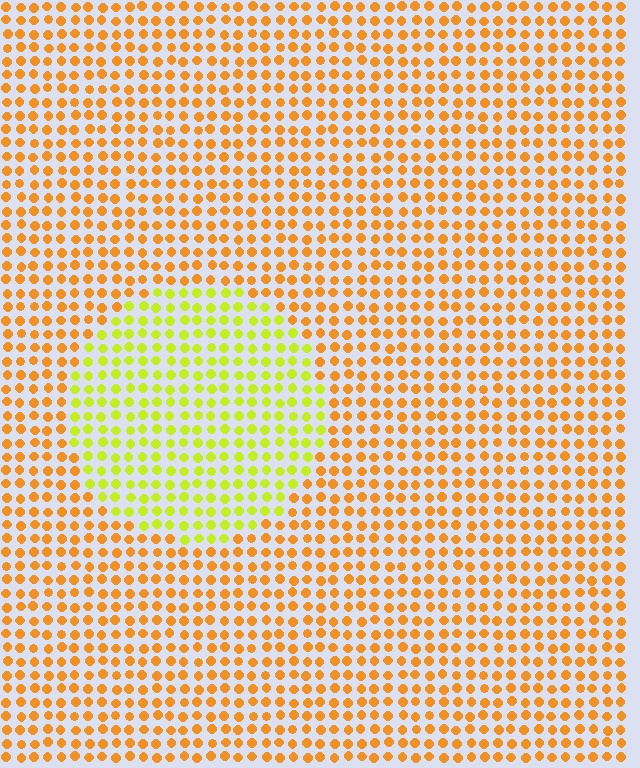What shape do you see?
I see a circle.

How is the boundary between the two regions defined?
The boundary is defined purely by a slight shift in hue (about 41 degrees). Spacing, size, and orientation are identical on both sides.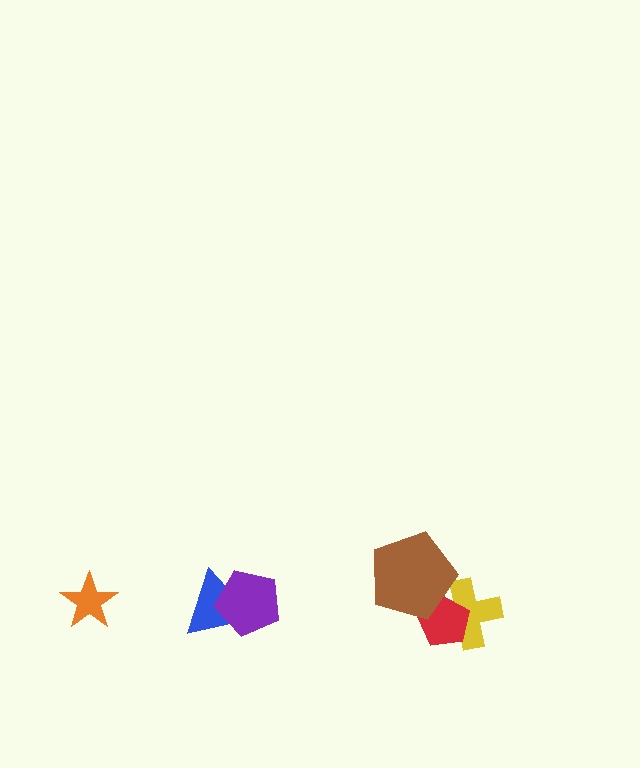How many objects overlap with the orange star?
0 objects overlap with the orange star.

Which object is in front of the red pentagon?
The brown pentagon is in front of the red pentagon.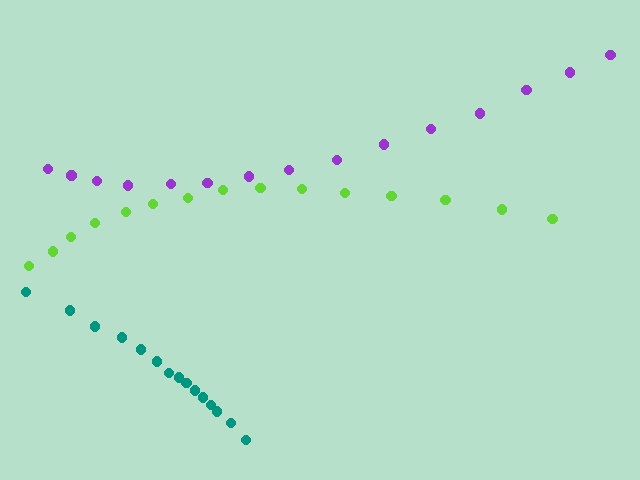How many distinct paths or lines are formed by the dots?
There are 3 distinct paths.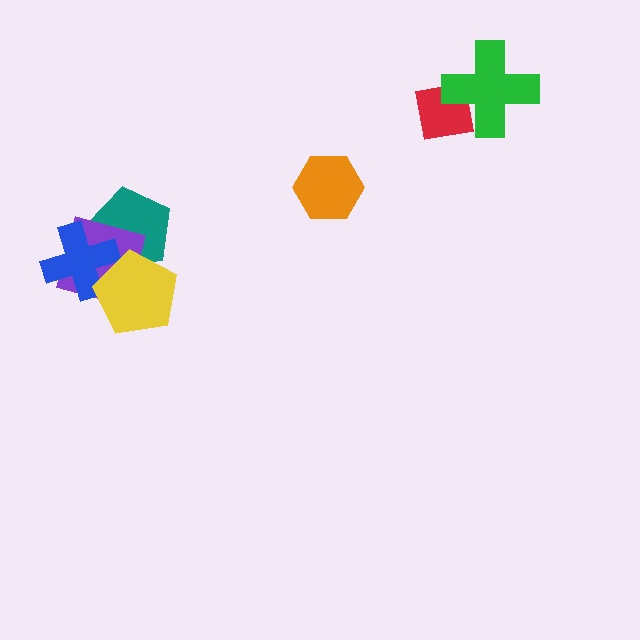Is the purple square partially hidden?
Yes, it is partially covered by another shape.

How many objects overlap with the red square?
1 object overlaps with the red square.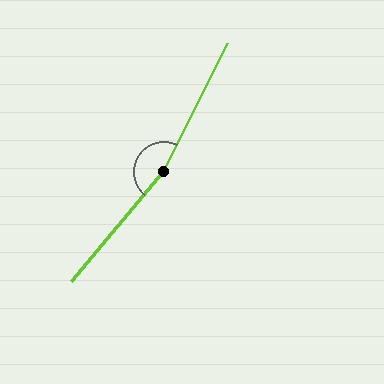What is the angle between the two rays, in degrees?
Approximately 166 degrees.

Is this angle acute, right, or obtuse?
It is obtuse.